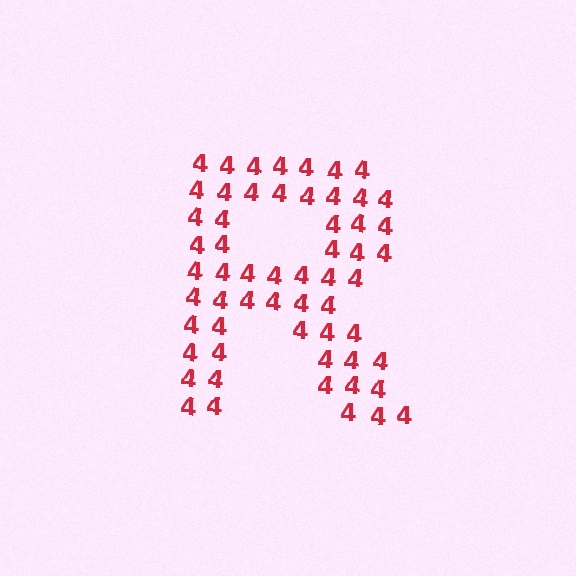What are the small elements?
The small elements are digit 4's.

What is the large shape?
The large shape is the letter R.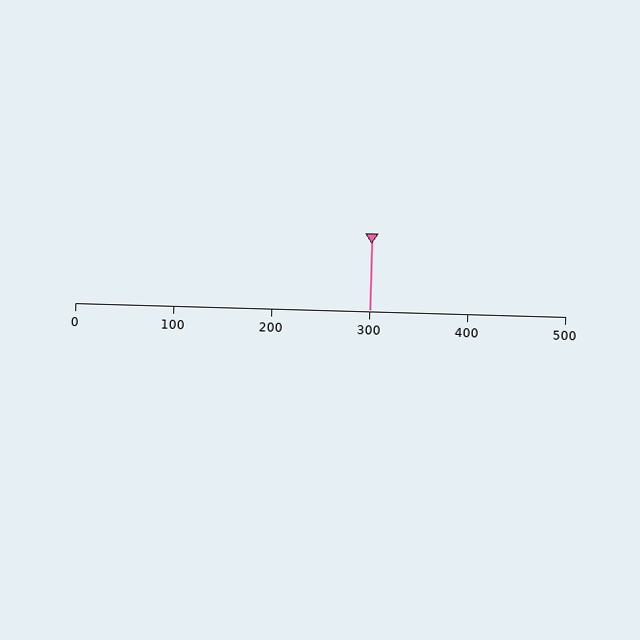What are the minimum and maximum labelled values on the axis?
The axis runs from 0 to 500.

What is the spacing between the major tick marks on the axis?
The major ticks are spaced 100 apart.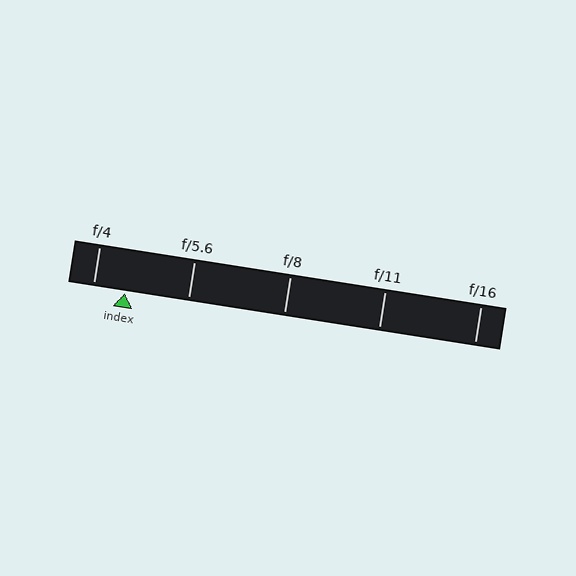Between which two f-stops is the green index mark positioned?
The index mark is between f/4 and f/5.6.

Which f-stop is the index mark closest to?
The index mark is closest to f/4.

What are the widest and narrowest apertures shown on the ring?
The widest aperture shown is f/4 and the narrowest is f/16.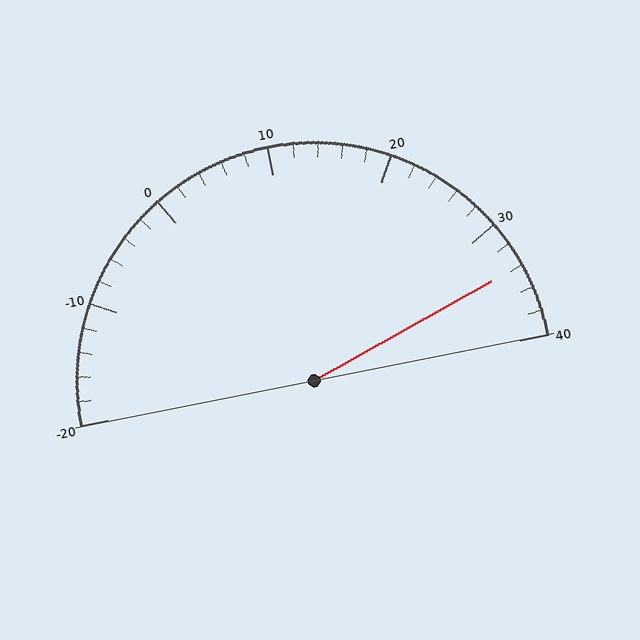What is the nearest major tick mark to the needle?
The nearest major tick mark is 30.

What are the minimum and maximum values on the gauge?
The gauge ranges from -20 to 40.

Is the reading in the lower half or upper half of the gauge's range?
The reading is in the upper half of the range (-20 to 40).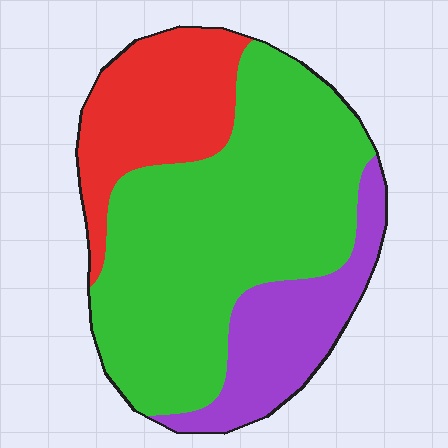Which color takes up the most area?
Green, at roughly 60%.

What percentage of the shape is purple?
Purple covers roughly 20% of the shape.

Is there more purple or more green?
Green.